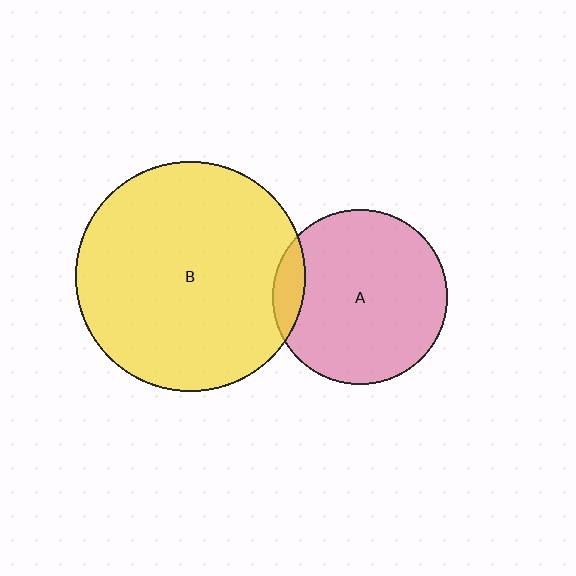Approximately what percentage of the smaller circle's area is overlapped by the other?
Approximately 10%.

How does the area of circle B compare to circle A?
Approximately 1.7 times.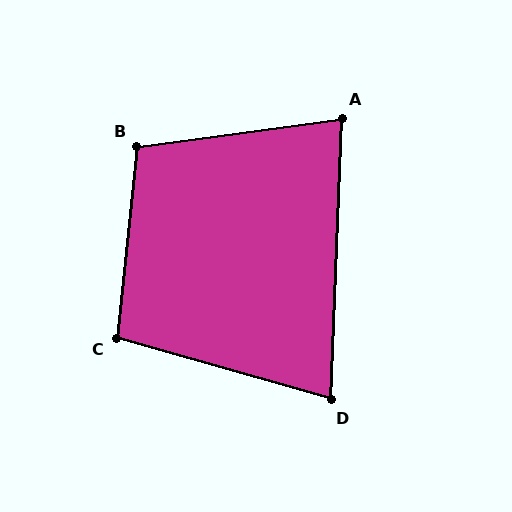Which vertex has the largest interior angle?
B, at approximately 103 degrees.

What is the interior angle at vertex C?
Approximately 100 degrees (obtuse).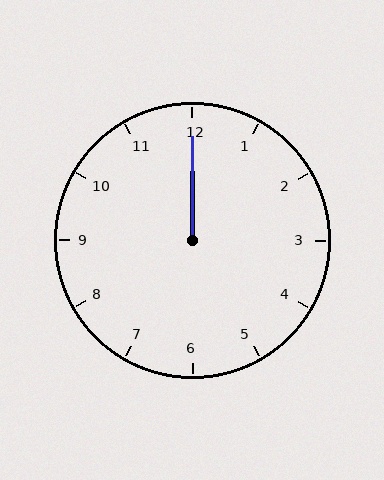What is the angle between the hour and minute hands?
Approximately 0 degrees.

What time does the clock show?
12:00.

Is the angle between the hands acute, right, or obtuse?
It is acute.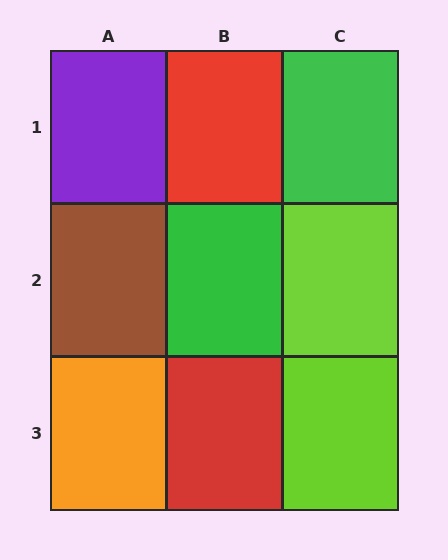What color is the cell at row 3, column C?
Lime.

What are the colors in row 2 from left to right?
Brown, green, lime.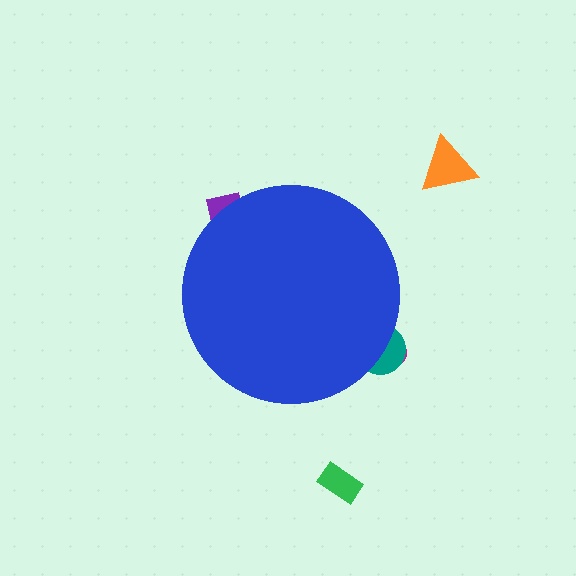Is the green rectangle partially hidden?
No, the green rectangle is fully visible.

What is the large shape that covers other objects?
A blue circle.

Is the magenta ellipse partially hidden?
Yes, the magenta ellipse is partially hidden behind the blue circle.